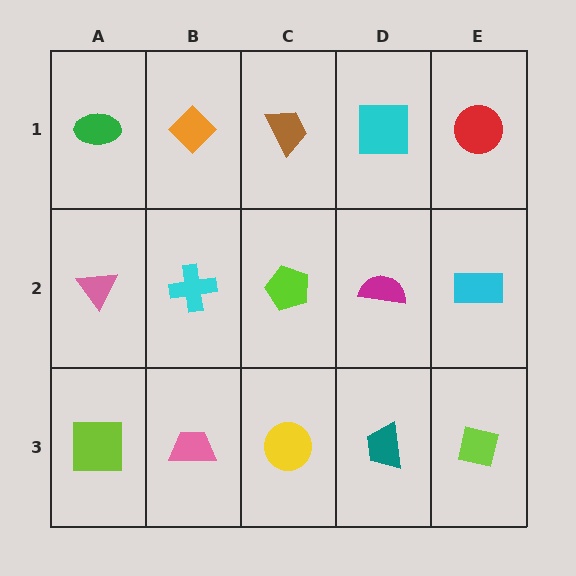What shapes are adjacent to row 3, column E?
A cyan rectangle (row 2, column E), a teal trapezoid (row 3, column D).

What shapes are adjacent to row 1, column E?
A cyan rectangle (row 2, column E), a cyan square (row 1, column D).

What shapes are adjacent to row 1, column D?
A magenta semicircle (row 2, column D), a brown trapezoid (row 1, column C), a red circle (row 1, column E).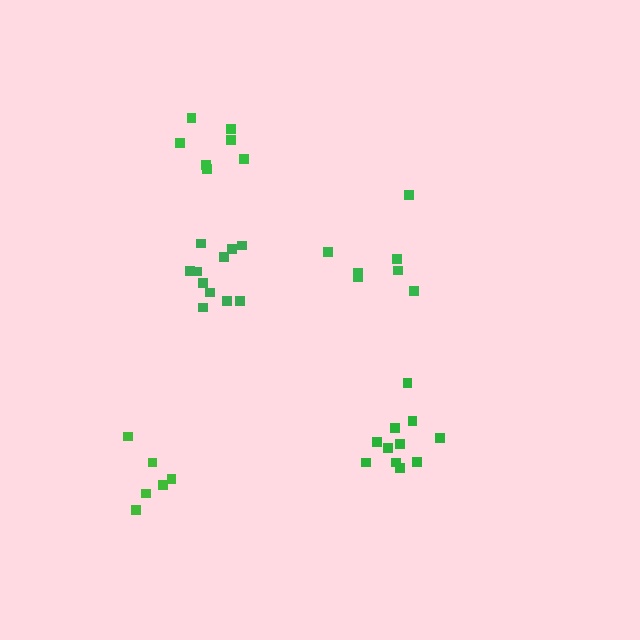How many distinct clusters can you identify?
There are 5 distinct clusters.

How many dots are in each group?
Group 1: 6 dots, Group 2: 7 dots, Group 3: 7 dots, Group 4: 11 dots, Group 5: 11 dots (42 total).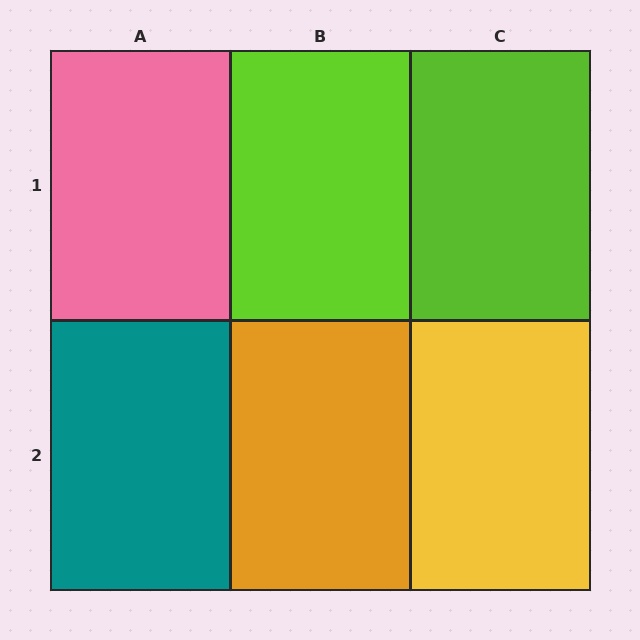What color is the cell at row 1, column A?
Pink.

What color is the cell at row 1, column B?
Lime.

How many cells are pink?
1 cell is pink.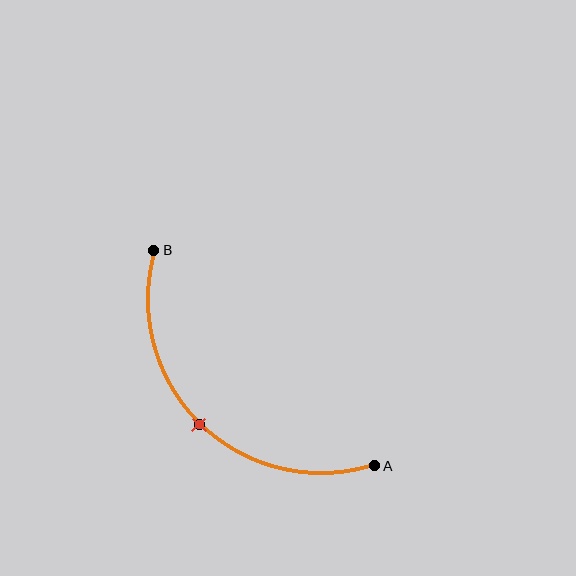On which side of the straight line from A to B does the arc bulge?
The arc bulges below and to the left of the straight line connecting A and B.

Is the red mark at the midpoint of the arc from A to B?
Yes. The red mark lies on the arc at equal arc-length from both A and B — it is the arc midpoint.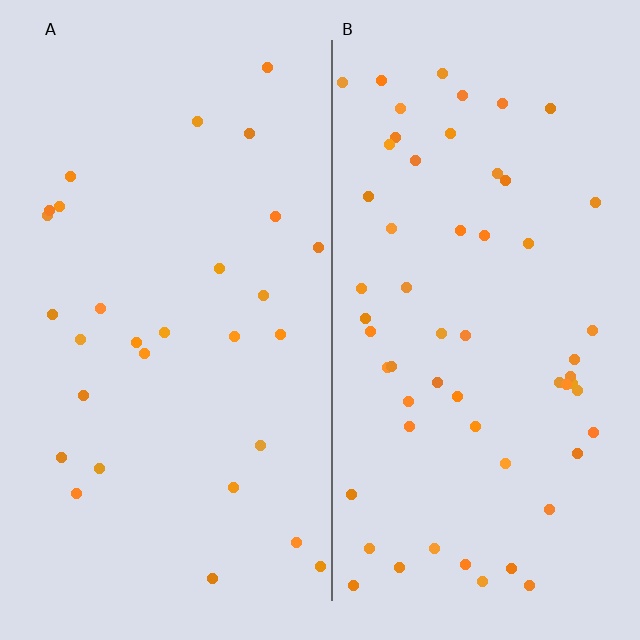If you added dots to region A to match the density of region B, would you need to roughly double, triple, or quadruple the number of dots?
Approximately double.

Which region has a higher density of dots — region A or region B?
B (the right).